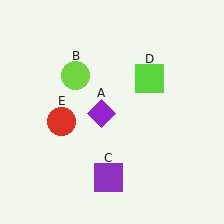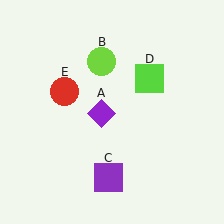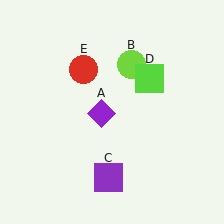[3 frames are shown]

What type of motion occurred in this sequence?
The lime circle (object B), red circle (object E) rotated clockwise around the center of the scene.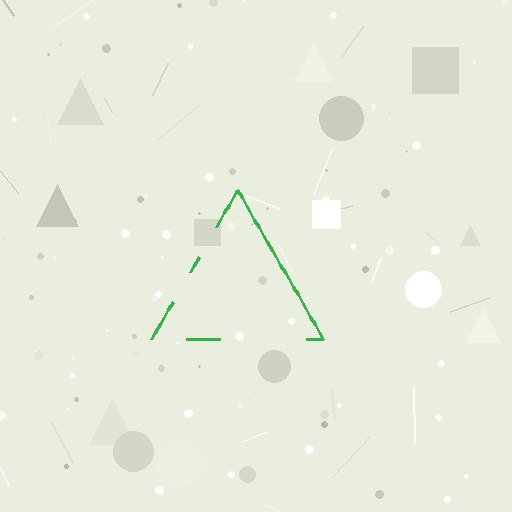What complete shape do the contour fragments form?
The contour fragments form a triangle.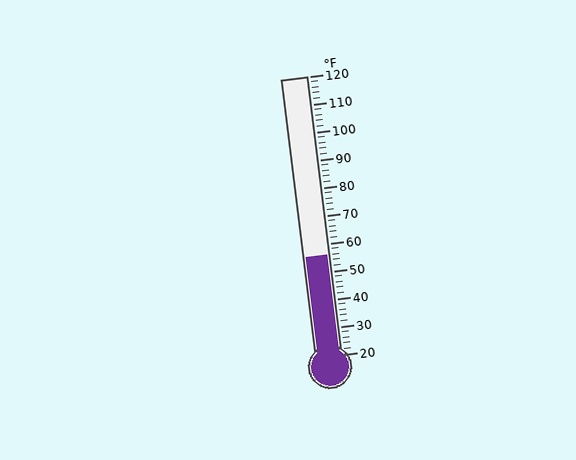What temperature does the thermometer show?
The thermometer shows approximately 56°F.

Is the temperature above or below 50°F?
The temperature is above 50°F.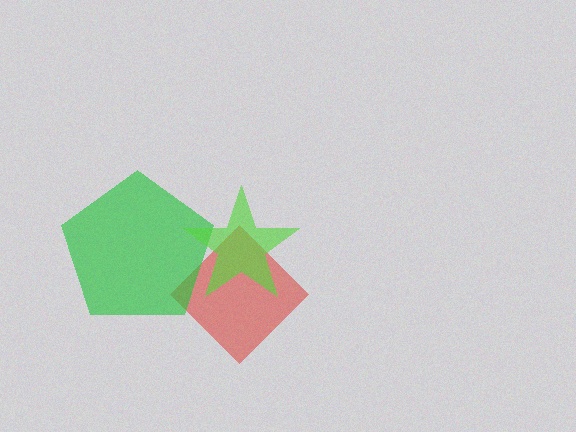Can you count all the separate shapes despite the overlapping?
Yes, there are 3 separate shapes.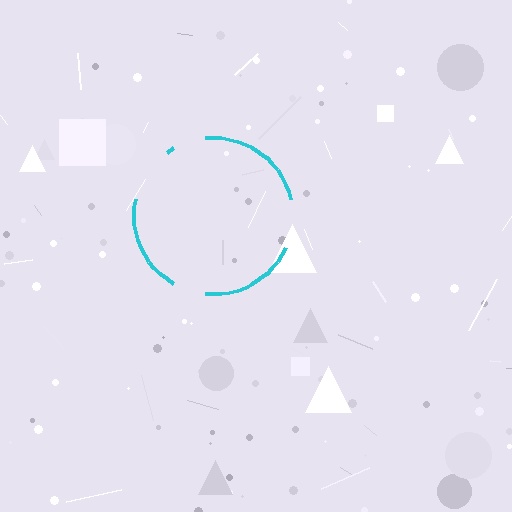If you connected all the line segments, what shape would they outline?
They would outline a circle.